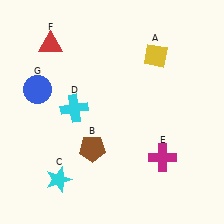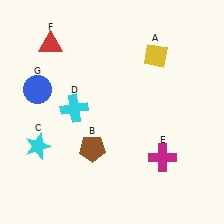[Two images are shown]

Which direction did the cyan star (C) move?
The cyan star (C) moved up.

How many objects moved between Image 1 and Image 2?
1 object moved between the two images.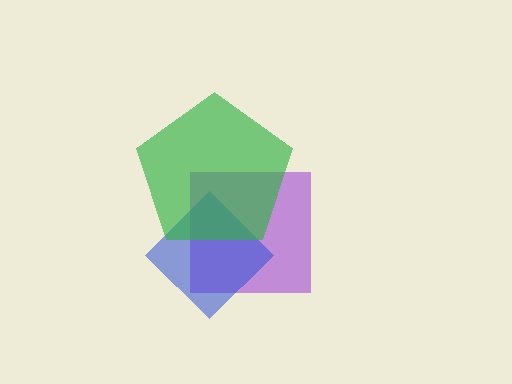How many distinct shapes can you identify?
There are 3 distinct shapes: a purple square, a blue diamond, a green pentagon.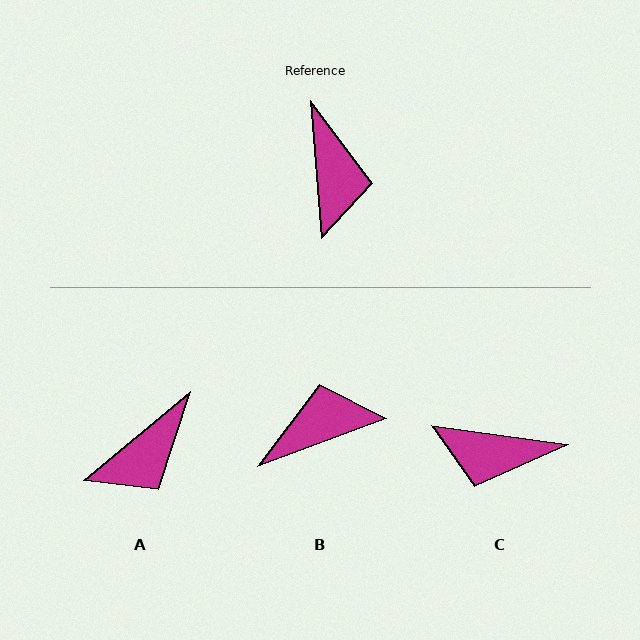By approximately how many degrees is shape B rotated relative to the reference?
Approximately 106 degrees counter-clockwise.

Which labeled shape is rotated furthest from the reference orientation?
B, about 106 degrees away.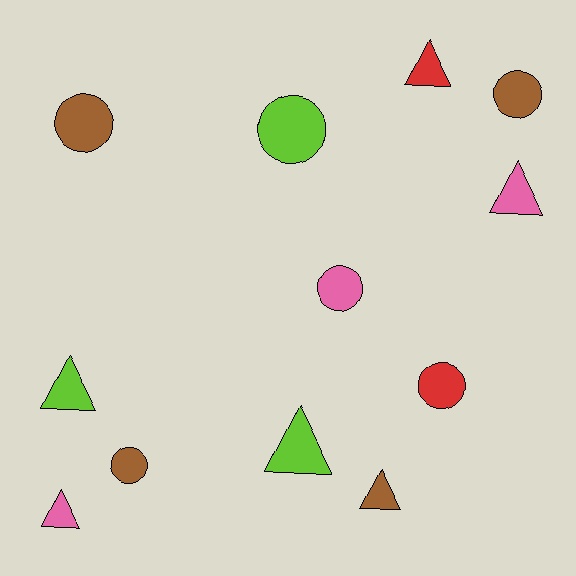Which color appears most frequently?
Brown, with 4 objects.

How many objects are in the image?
There are 12 objects.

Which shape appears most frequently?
Circle, with 6 objects.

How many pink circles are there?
There is 1 pink circle.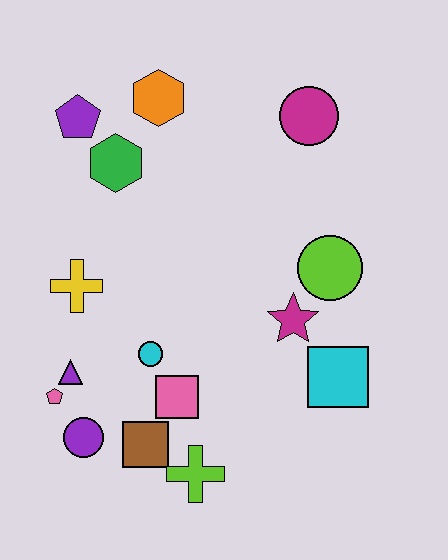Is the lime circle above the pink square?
Yes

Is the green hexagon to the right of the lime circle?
No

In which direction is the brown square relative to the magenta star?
The brown square is to the left of the magenta star.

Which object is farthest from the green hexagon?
The lime cross is farthest from the green hexagon.